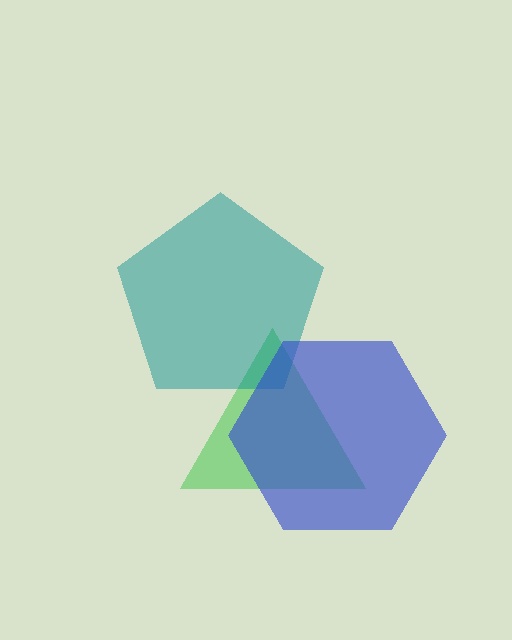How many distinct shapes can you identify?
There are 3 distinct shapes: a green triangle, a teal pentagon, a blue hexagon.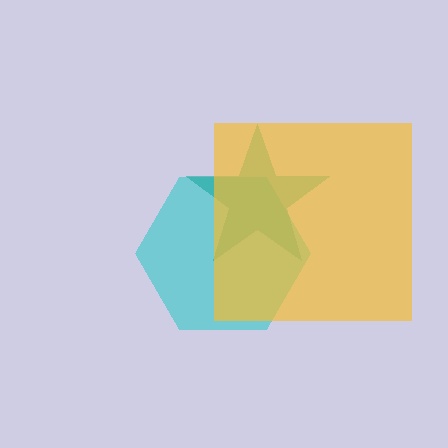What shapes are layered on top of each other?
The layered shapes are: a cyan hexagon, a teal star, a yellow square.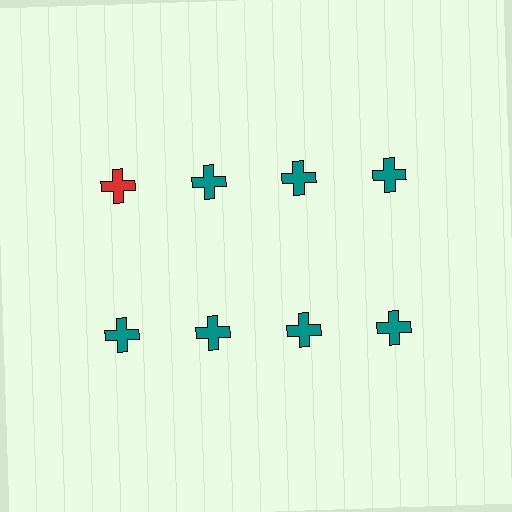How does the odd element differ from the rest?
It has a different color: red instead of teal.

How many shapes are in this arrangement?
There are 8 shapes arranged in a grid pattern.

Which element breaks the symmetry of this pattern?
The red cross in the top row, leftmost column breaks the symmetry. All other shapes are teal crosses.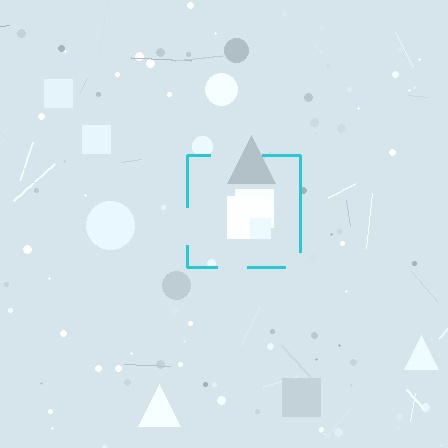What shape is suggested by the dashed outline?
The dashed outline suggests a square.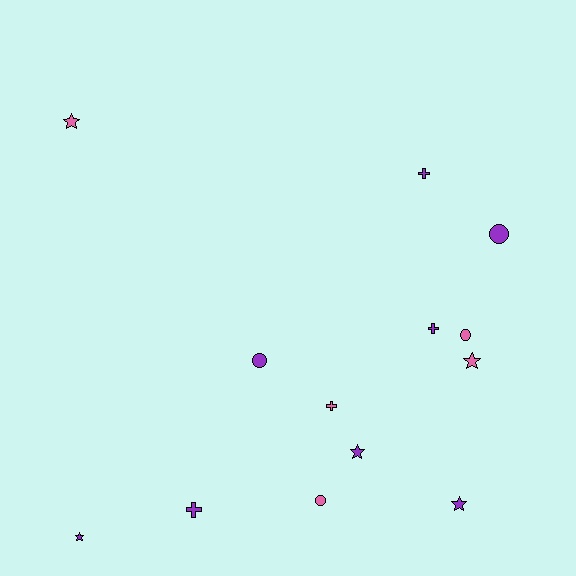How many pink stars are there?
There are 2 pink stars.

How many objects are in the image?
There are 13 objects.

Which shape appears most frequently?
Star, with 5 objects.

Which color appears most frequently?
Purple, with 8 objects.